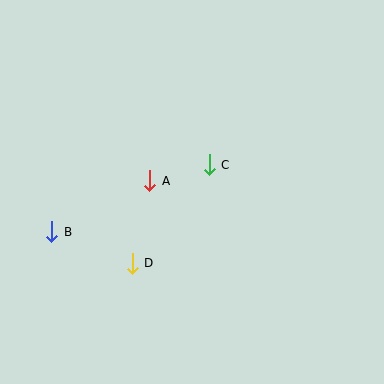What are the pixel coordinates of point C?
Point C is at (209, 165).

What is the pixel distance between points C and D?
The distance between C and D is 125 pixels.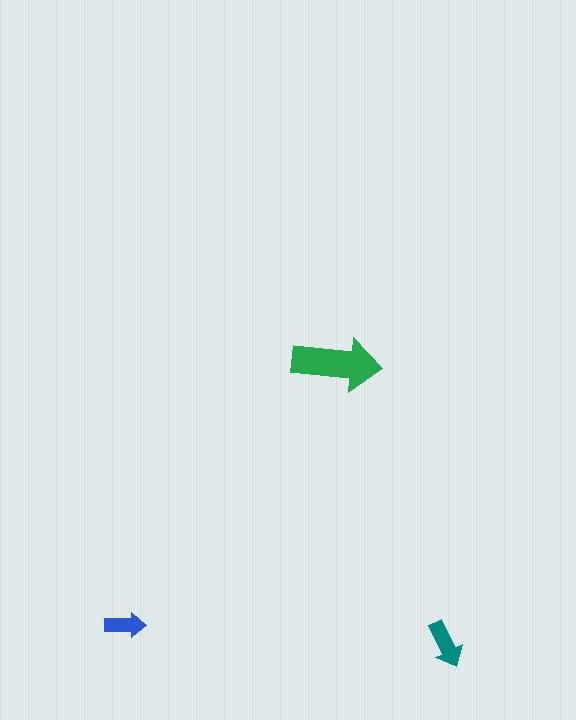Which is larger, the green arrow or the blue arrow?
The green one.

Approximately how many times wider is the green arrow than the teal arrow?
About 2 times wider.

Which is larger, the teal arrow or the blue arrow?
The teal one.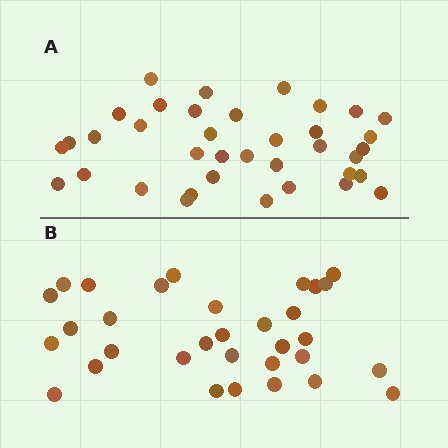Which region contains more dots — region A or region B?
Region A (the top region) has more dots.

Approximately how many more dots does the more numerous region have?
Region A has about 5 more dots than region B.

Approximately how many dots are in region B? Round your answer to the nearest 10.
About 30 dots. (The exact count is 32, which rounds to 30.)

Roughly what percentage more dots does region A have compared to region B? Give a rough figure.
About 15% more.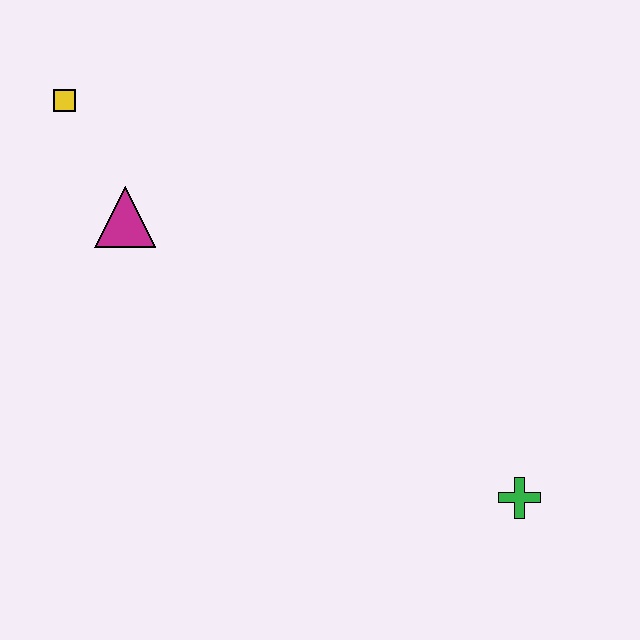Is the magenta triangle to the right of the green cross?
No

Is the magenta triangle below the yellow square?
Yes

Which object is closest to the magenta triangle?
The yellow square is closest to the magenta triangle.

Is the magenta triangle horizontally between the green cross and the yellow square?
Yes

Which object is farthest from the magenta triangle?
The green cross is farthest from the magenta triangle.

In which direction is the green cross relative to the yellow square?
The green cross is to the right of the yellow square.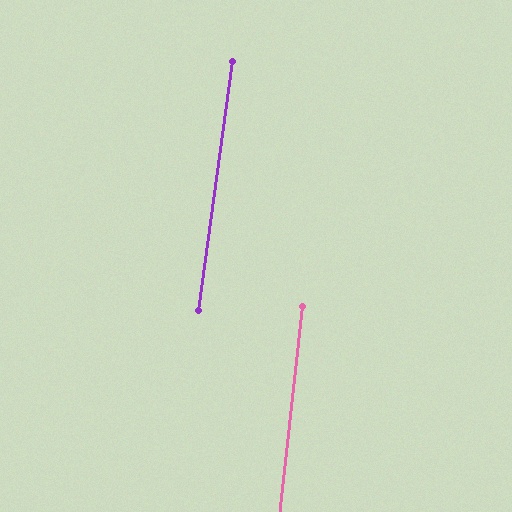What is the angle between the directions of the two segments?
Approximately 1 degree.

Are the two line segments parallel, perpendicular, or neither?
Parallel — their directions differ by only 1.5°.